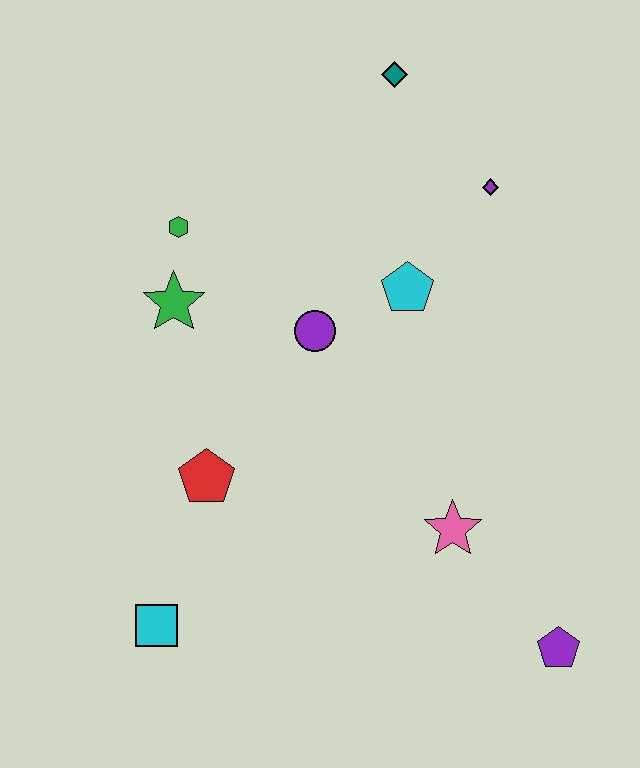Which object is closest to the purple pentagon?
The pink star is closest to the purple pentagon.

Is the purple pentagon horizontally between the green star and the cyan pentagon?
No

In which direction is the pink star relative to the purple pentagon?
The pink star is above the purple pentagon.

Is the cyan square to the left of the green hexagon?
Yes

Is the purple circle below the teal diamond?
Yes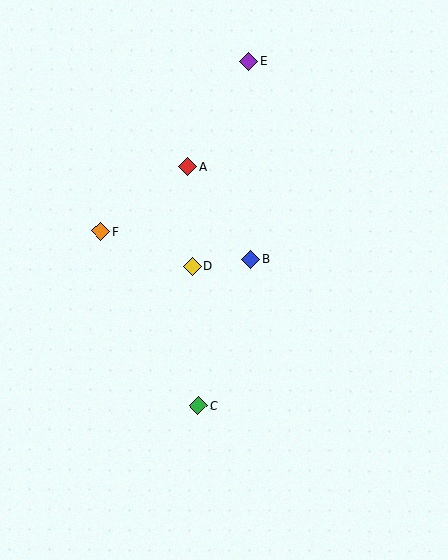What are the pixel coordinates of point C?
Point C is at (198, 406).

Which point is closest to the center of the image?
Point B at (251, 259) is closest to the center.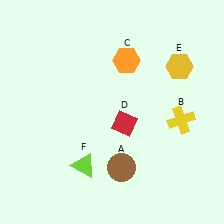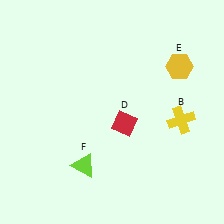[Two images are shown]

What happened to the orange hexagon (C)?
The orange hexagon (C) was removed in Image 2. It was in the top-right area of Image 1.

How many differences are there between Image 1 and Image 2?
There are 2 differences between the two images.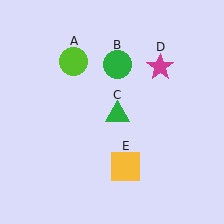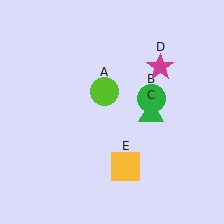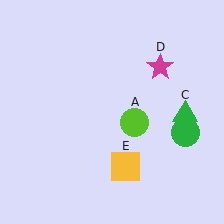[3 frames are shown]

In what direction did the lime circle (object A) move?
The lime circle (object A) moved down and to the right.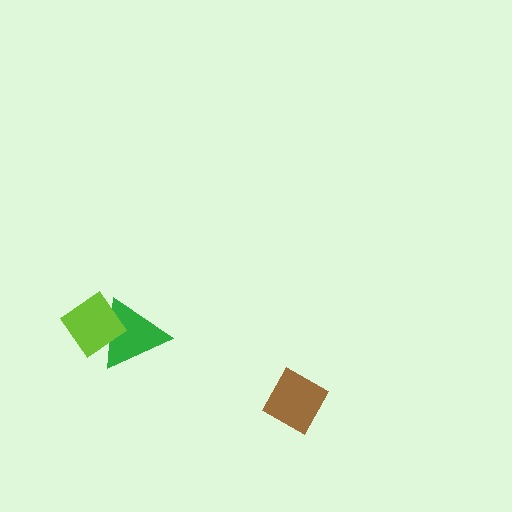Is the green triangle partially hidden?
Yes, it is partially covered by another shape.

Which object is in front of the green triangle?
The lime diamond is in front of the green triangle.